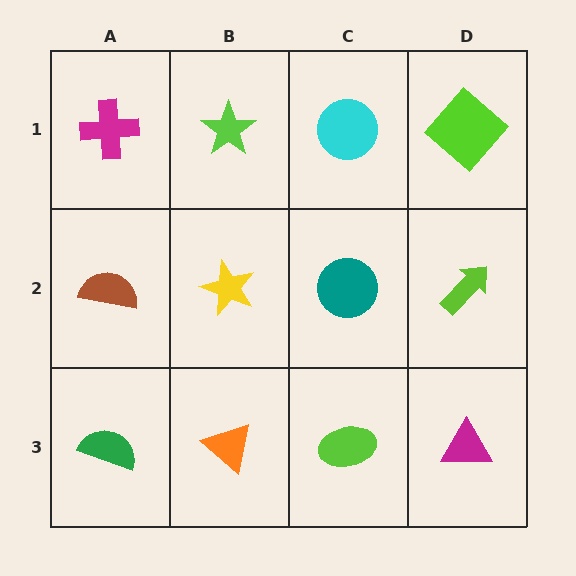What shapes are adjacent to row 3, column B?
A yellow star (row 2, column B), a green semicircle (row 3, column A), a lime ellipse (row 3, column C).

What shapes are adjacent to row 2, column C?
A cyan circle (row 1, column C), a lime ellipse (row 3, column C), a yellow star (row 2, column B), a lime arrow (row 2, column D).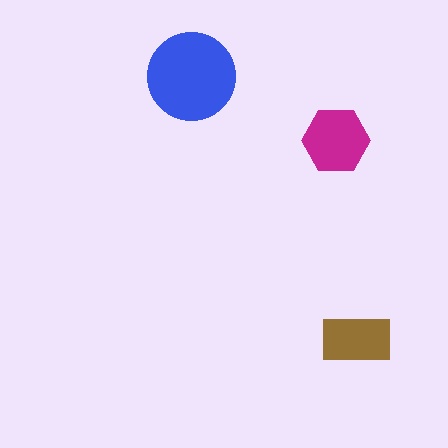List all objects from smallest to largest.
The brown rectangle, the magenta hexagon, the blue circle.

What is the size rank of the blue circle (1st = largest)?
1st.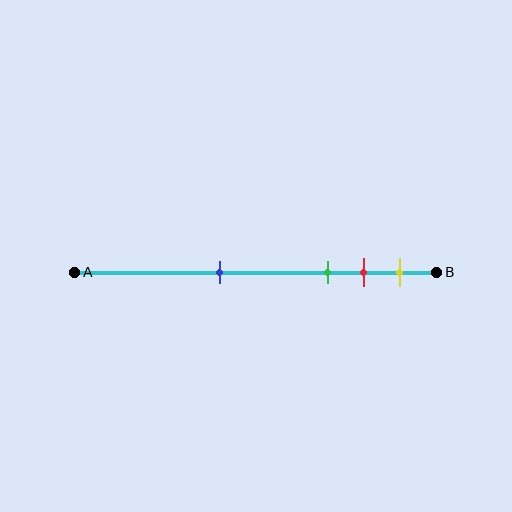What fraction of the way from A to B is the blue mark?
The blue mark is approximately 40% (0.4) of the way from A to B.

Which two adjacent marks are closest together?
The red and yellow marks are the closest adjacent pair.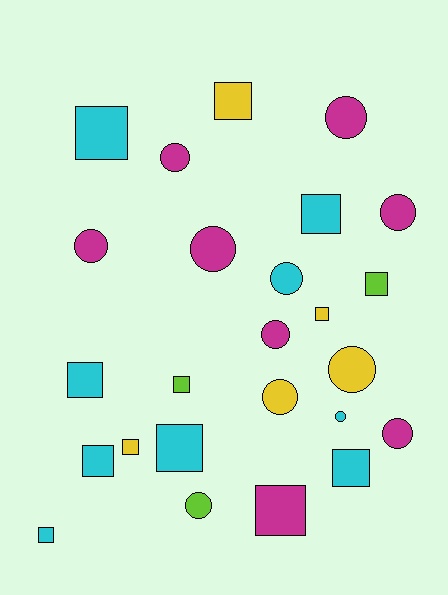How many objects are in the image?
There are 25 objects.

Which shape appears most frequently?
Square, with 13 objects.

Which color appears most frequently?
Cyan, with 9 objects.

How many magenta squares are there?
There is 1 magenta square.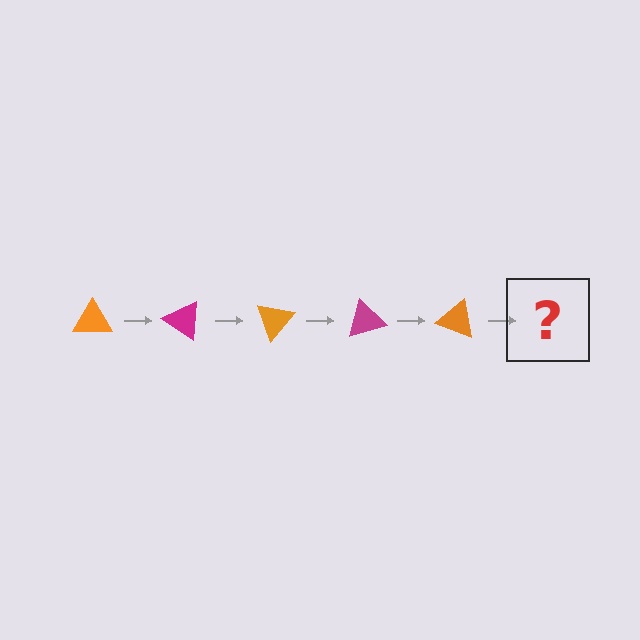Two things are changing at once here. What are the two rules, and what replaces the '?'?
The two rules are that it rotates 35 degrees each step and the color cycles through orange and magenta. The '?' should be a magenta triangle, rotated 175 degrees from the start.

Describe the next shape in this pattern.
It should be a magenta triangle, rotated 175 degrees from the start.